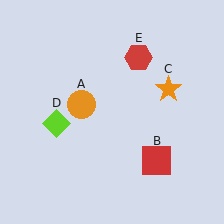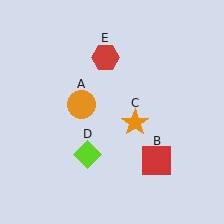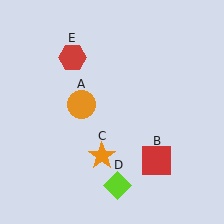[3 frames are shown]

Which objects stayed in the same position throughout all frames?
Orange circle (object A) and red square (object B) remained stationary.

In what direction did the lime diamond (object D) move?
The lime diamond (object D) moved down and to the right.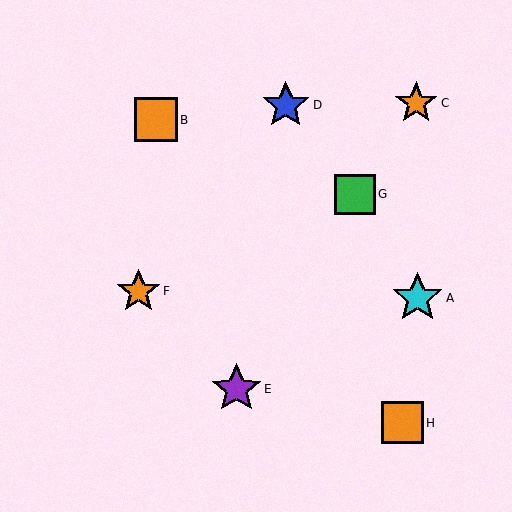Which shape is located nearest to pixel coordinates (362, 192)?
The green square (labeled G) at (355, 195) is nearest to that location.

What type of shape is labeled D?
Shape D is a blue star.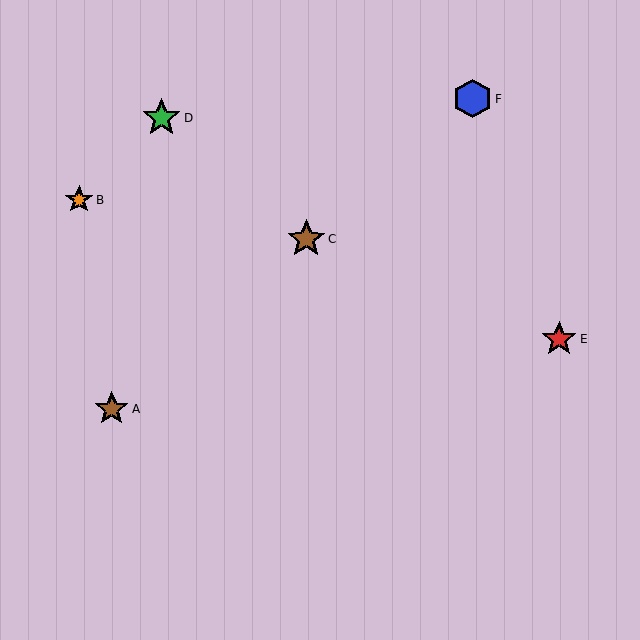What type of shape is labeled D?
Shape D is a green star.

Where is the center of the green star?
The center of the green star is at (162, 118).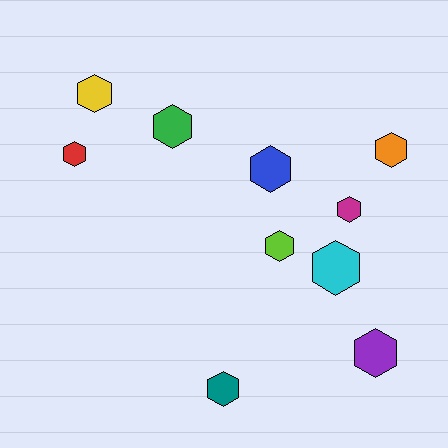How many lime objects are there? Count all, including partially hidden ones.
There is 1 lime object.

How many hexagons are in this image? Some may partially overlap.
There are 10 hexagons.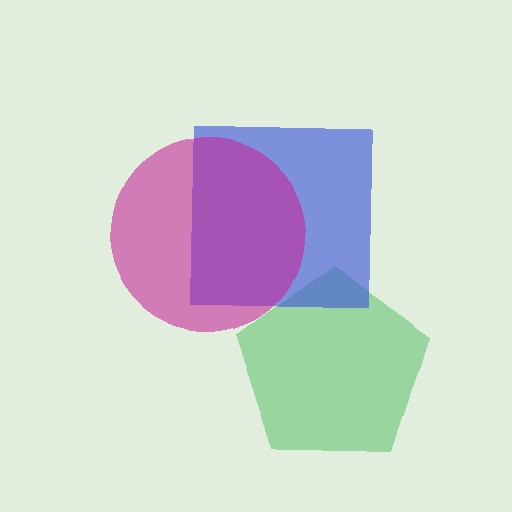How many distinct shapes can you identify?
There are 3 distinct shapes: a green pentagon, a blue square, a magenta circle.